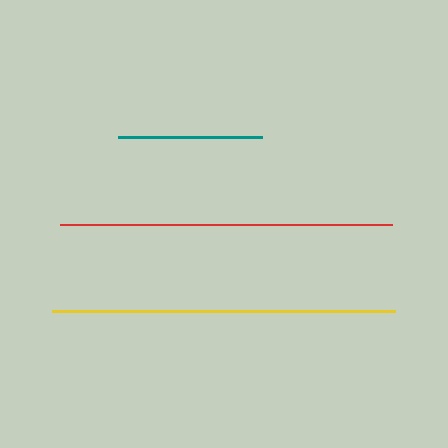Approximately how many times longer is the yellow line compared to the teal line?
The yellow line is approximately 2.4 times the length of the teal line.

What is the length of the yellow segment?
The yellow segment is approximately 343 pixels long.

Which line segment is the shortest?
The teal line is the shortest at approximately 144 pixels.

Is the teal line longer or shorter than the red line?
The red line is longer than the teal line.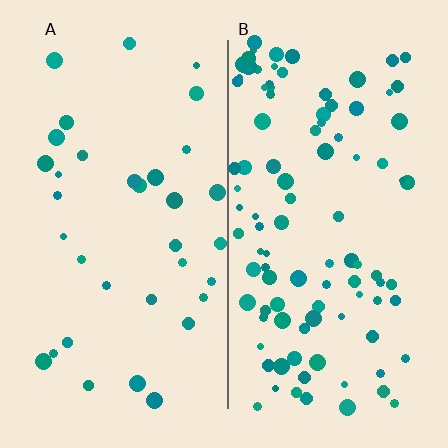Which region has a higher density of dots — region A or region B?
B (the right).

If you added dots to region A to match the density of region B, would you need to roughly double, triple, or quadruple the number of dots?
Approximately triple.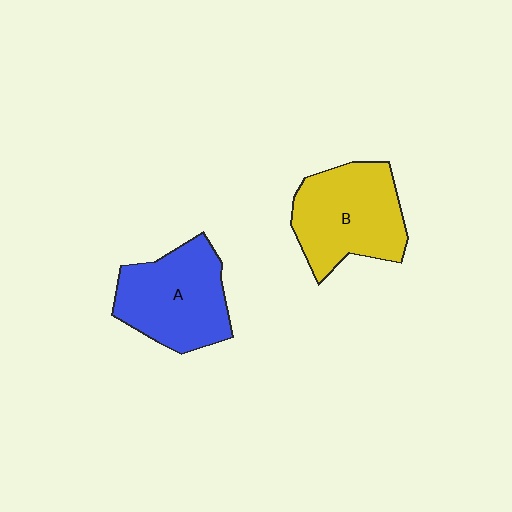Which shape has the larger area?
Shape B (yellow).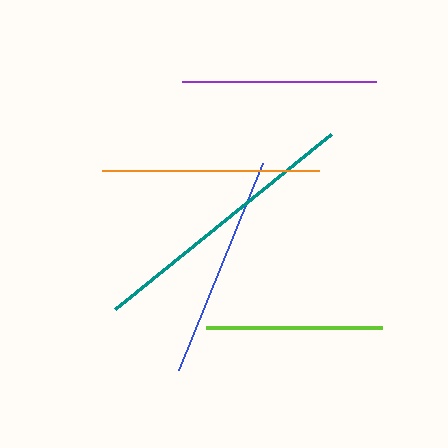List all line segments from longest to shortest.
From longest to shortest: teal, blue, orange, purple, lime.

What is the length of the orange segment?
The orange segment is approximately 216 pixels long.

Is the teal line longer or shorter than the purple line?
The teal line is longer than the purple line.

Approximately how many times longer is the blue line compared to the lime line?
The blue line is approximately 1.3 times the length of the lime line.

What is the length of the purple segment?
The purple segment is approximately 194 pixels long.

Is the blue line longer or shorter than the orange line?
The blue line is longer than the orange line.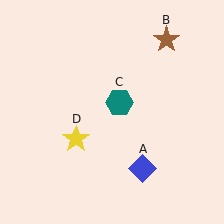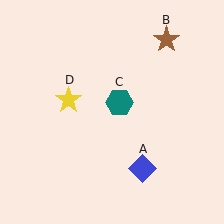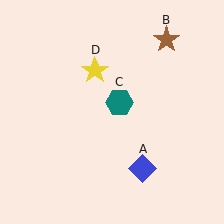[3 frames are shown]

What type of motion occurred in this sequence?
The yellow star (object D) rotated clockwise around the center of the scene.